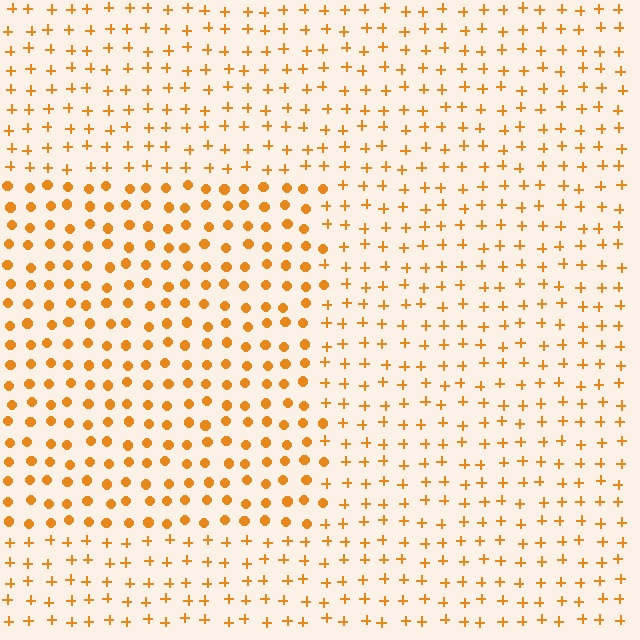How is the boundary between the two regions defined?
The boundary is defined by a change in element shape: circles inside vs. plus signs outside. All elements share the same color and spacing.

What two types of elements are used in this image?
The image uses circles inside the rectangle region and plus signs outside it.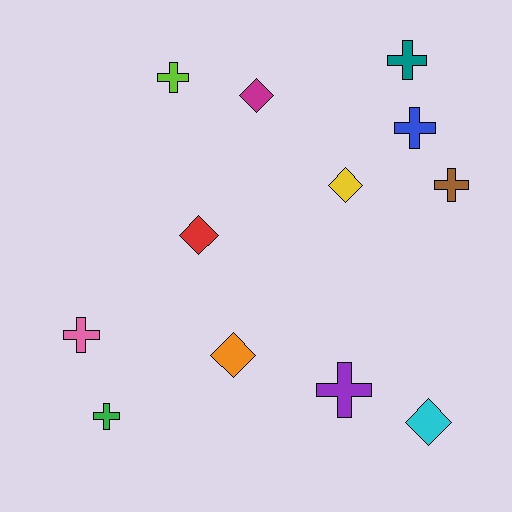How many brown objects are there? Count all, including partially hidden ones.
There is 1 brown object.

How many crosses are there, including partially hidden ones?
There are 7 crosses.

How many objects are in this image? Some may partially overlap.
There are 12 objects.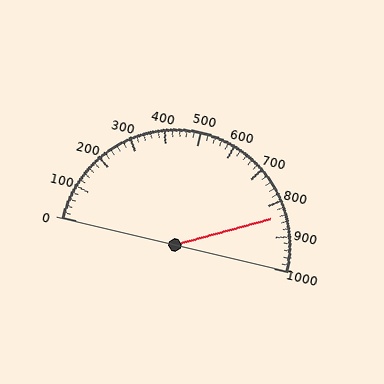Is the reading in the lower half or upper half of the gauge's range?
The reading is in the upper half of the range (0 to 1000).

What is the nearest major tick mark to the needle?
The nearest major tick mark is 800.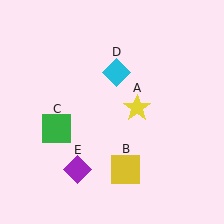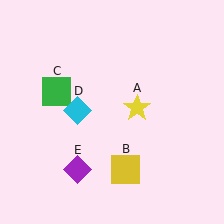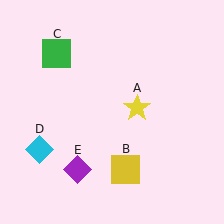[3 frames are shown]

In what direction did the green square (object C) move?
The green square (object C) moved up.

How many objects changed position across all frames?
2 objects changed position: green square (object C), cyan diamond (object D).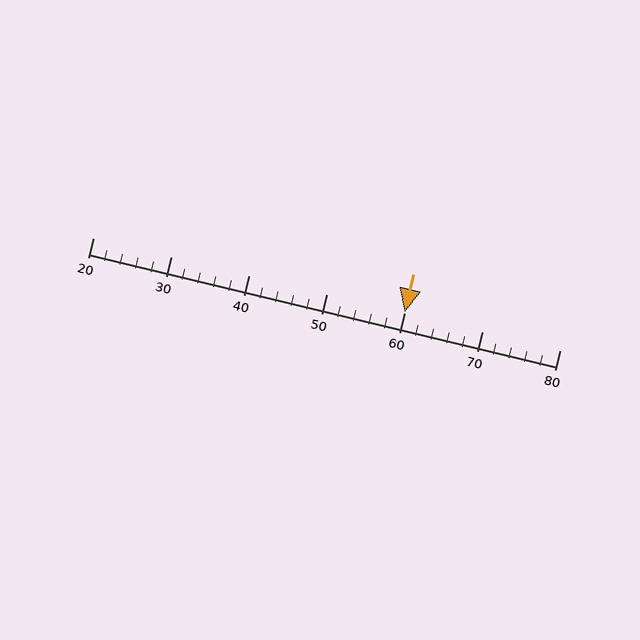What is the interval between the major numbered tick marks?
The major tick marks are spaced 10 units apart.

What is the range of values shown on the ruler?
The ruler shows values from 20 to 80.